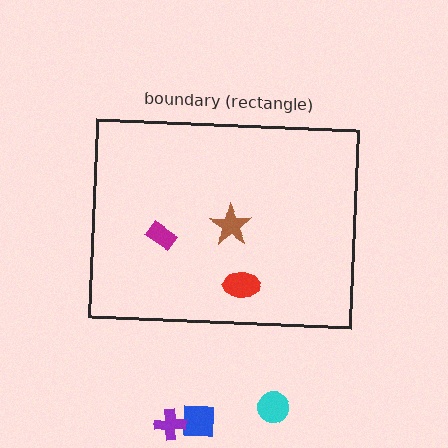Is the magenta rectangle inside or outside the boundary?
Inside.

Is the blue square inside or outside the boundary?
Outside.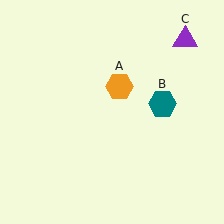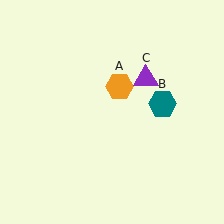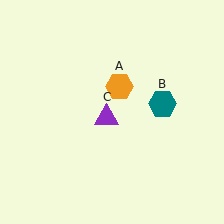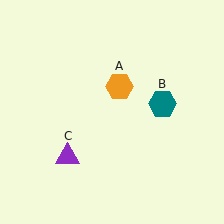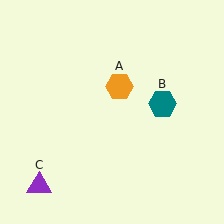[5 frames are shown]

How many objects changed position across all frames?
1 object changed position: purple triangle (object C).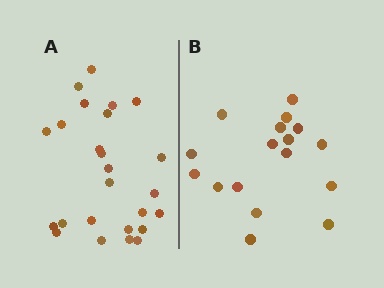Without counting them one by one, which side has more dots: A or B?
Region A (the left region) has more dots.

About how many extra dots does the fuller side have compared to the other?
Region A has roughly 8 or so more dots than region B.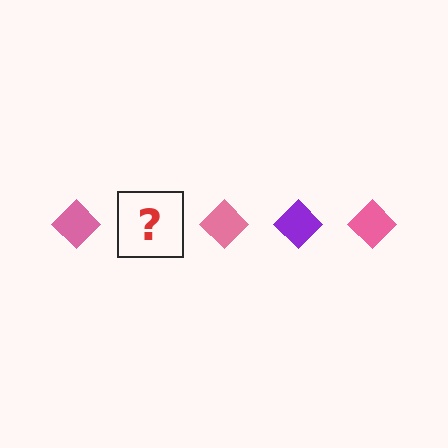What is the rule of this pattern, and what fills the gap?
The rule is that the pattern cycles through pink, purple diamonds. The gap should be filled with a purple diamond.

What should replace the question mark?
The question mark should be replaced with a purple diamond.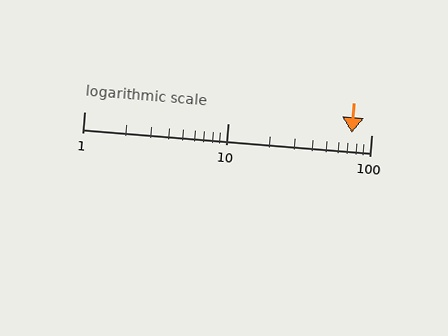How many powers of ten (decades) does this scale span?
The scale spans 2 decades, from 1 to 100.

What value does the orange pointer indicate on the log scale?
The pointer indicates approximately 73.